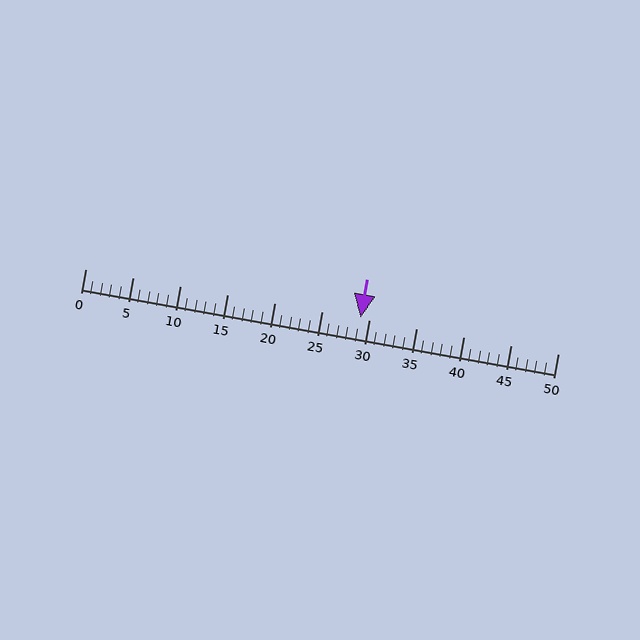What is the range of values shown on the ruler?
The ruler shows values from 0 to 50.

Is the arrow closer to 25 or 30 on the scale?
The arrow is closer to 30.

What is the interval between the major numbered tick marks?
The major tick marks are spaced 5 units apart.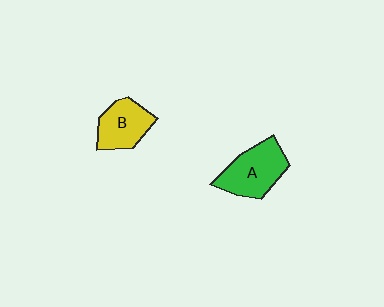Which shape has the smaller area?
Shape B (yellow).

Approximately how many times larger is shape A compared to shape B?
Approximately 1.3 times.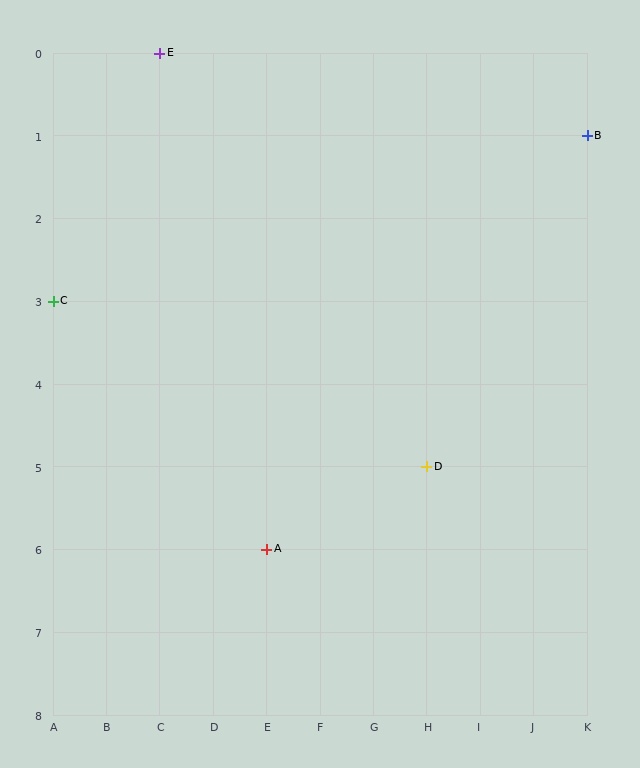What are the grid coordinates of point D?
Point D is at grid coordinates (H, 5).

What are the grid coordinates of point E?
Point E is at grid coordinates (C, 0).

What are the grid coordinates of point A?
Point A is at grid coordinates (E, 6).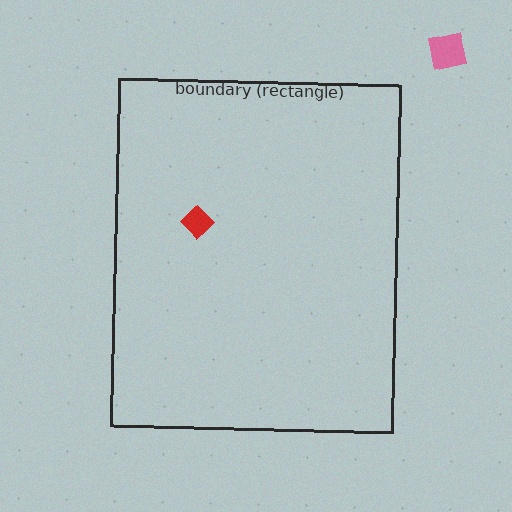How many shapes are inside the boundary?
1 inside, 1 outside.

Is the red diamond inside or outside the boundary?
Inside.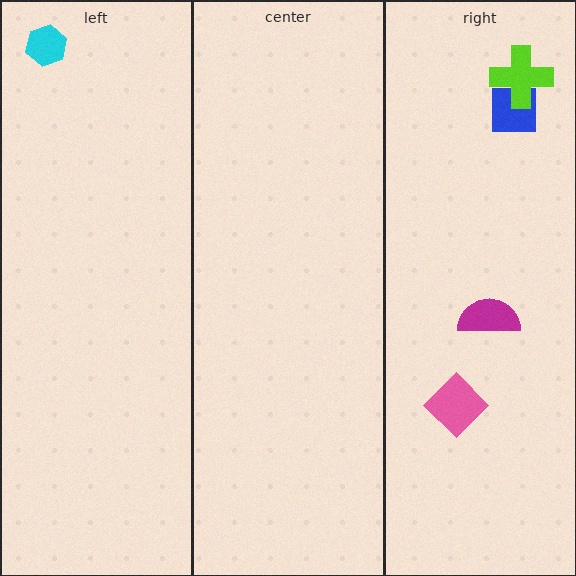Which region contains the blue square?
The right region.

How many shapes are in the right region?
4.